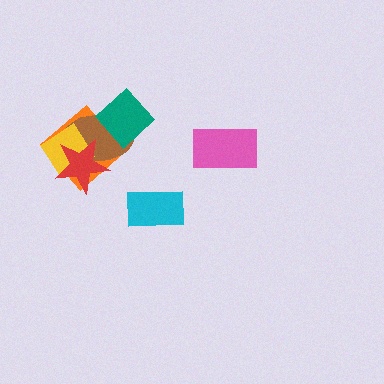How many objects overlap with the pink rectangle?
0 objects overlap with the pink rectangle.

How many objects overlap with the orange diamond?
4 objects overlap with the orange diamond.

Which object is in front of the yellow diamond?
The red star is in front of the yellow diamond.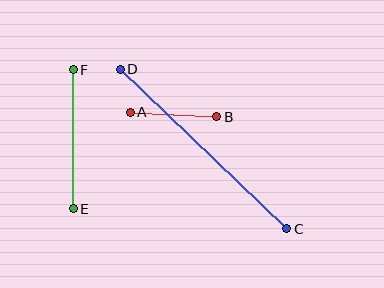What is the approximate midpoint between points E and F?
The midpoint is at approximately (73, 139) pixels.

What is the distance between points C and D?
The distance is approximately 231 pixels.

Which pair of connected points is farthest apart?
Points C and D are farthest apart.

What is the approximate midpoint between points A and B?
The midpoint is at approximately (173, 114) pixels.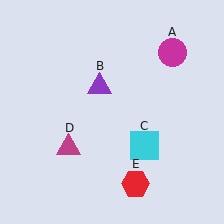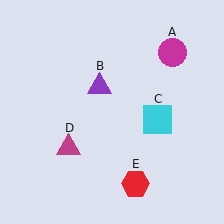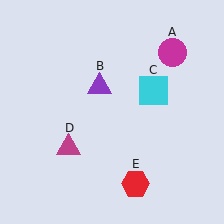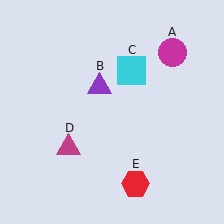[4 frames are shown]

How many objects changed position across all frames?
1 object changed position: cyan square (object C).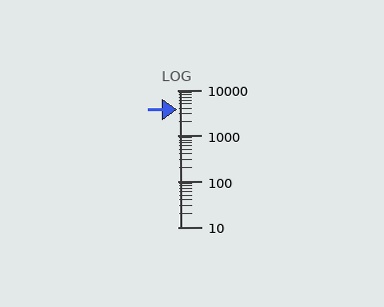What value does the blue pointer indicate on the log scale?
The pointer indicates approximately 3700.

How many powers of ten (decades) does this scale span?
The scale spans 3 decades, from 10 to 10000.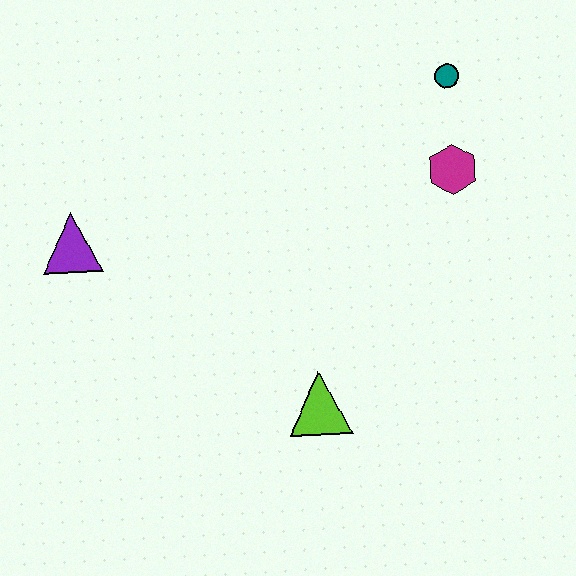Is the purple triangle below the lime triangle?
No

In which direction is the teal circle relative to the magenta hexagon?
The teal circle is above the magenta hexagon.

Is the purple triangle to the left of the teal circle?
Yes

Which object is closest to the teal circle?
The magenta hexagon is closest to the teal circle.